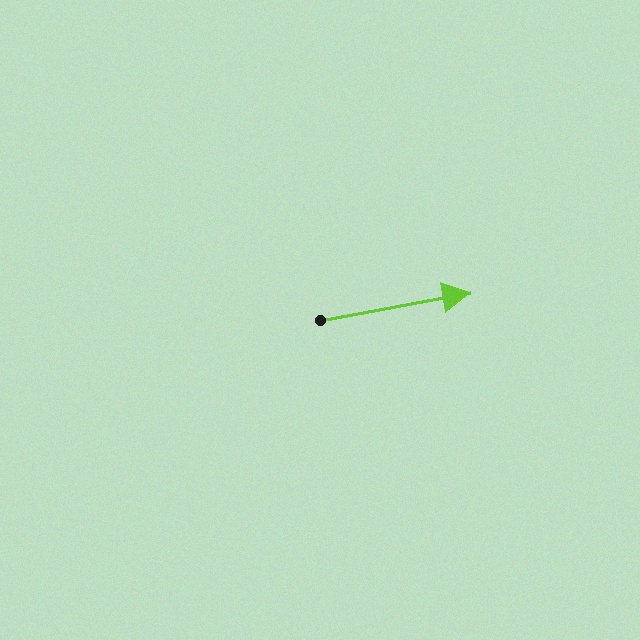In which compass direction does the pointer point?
East.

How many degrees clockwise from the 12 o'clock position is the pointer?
Approximately 80 degrees.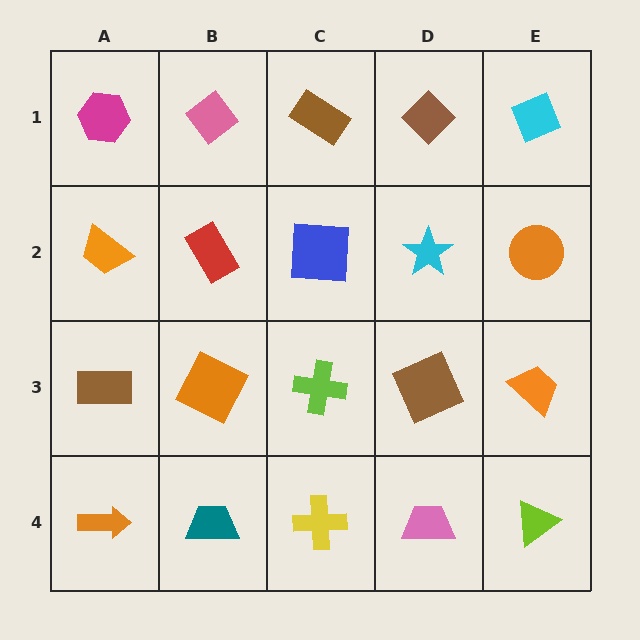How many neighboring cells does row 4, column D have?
3.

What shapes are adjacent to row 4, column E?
An orange trapezoid (row 3, column E), a pink trapezoid (row 4, column D).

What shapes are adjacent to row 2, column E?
A cyan diamond (row 1, column E), an orange trapezoid (row 3, column E), a cyan star (row 2, column D).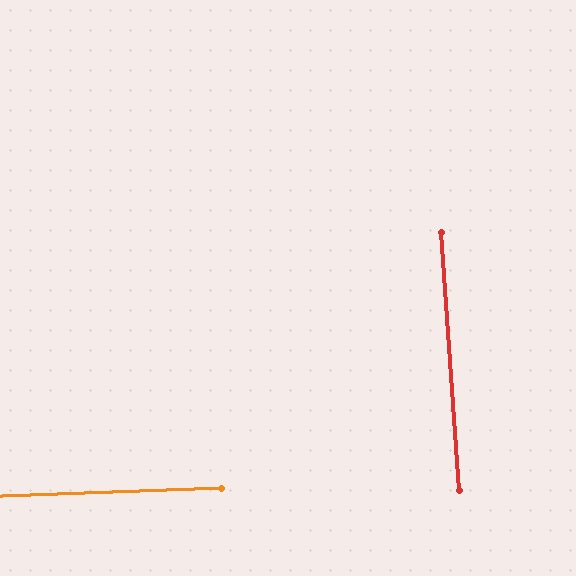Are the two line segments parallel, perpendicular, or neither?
Perpendicular — they meet at approximately 88°.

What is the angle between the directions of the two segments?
Approximately 88 degrees.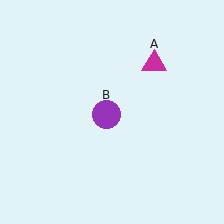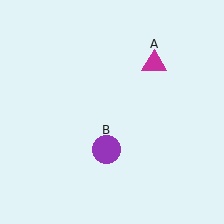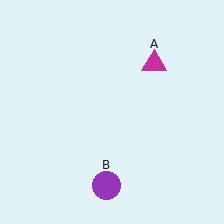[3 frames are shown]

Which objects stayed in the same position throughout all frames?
Magenta triangle (object A) remained stationary.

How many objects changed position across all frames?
1 object changed position: purple circle (object B).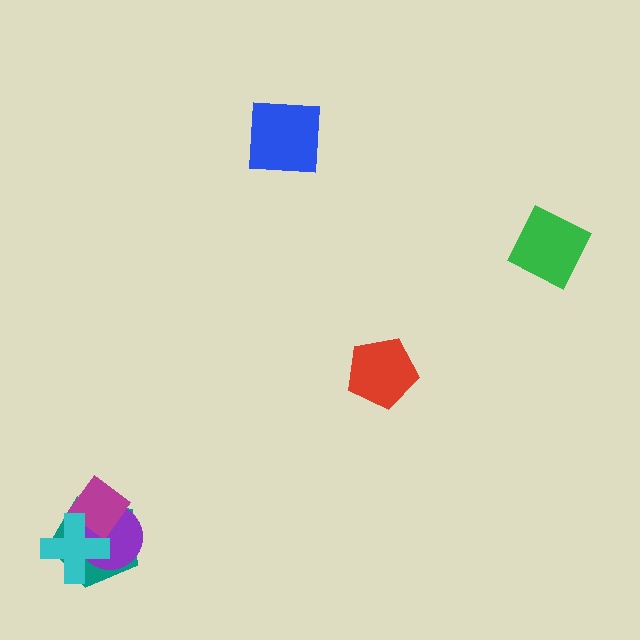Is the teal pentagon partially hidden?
Yes, it is partially covered by another shape.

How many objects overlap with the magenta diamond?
3 objects overlap with the magenta diamond.